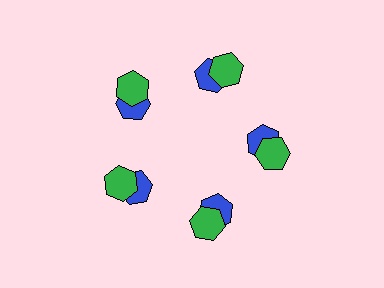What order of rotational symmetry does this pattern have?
This pattern has 5-fold rotational symmetry.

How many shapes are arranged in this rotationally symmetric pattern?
There are 10 shapes, arranged in 5 groups of 2.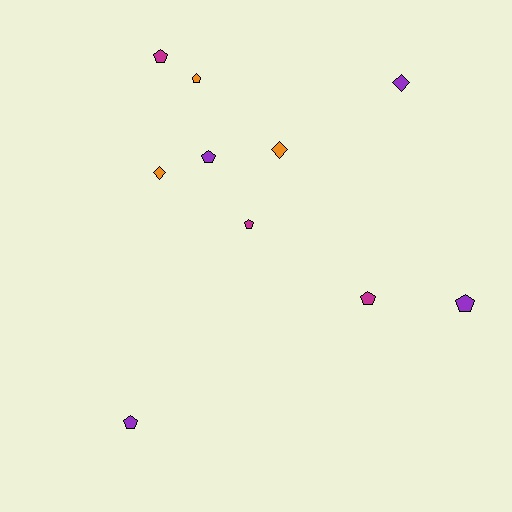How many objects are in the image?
There are 10 objects.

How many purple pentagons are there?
There are 3 purple pentagons.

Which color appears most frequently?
Purple, with 4 objects.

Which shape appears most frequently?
Pentagon, with 7 objects.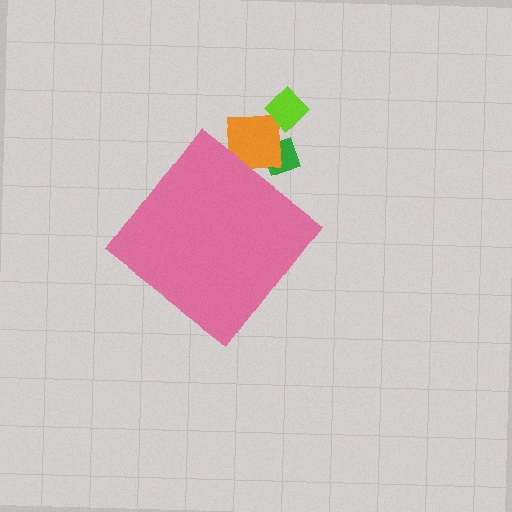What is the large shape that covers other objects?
A pink diamond.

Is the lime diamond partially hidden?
No, the lime diamond is fully visible.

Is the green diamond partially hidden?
Yes, the green diamond is partially hidden behind the pink diamond.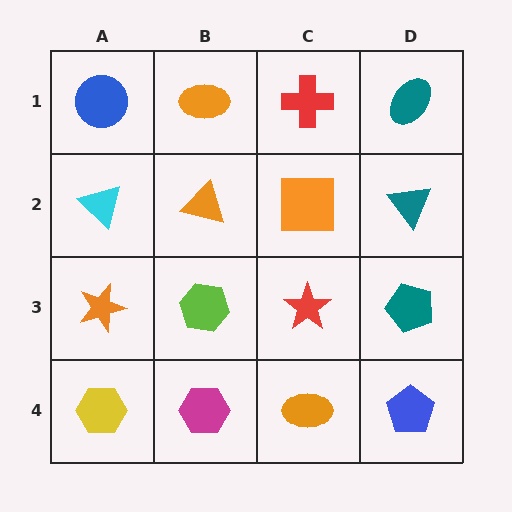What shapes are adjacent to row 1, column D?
A teal triangle (row 2, column D), a red cross (row 1, column C).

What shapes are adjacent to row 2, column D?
A teal ellipse (row 1, column D), a teal pentagon (row 3, column D), an orange square (row 2, column C).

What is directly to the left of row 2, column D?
An orange square.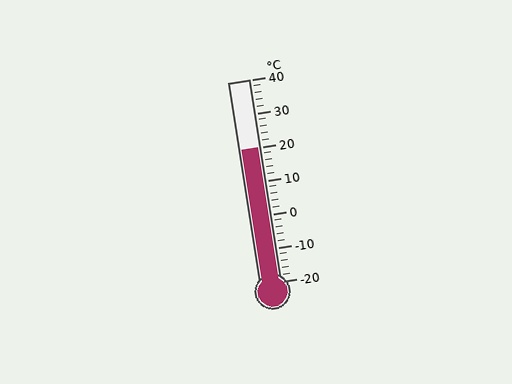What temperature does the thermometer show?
The thermometer shows approximately 20°C.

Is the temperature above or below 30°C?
The temperature is below 30°C.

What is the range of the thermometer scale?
The thermometer scale ranges from -20°C to 40°C.